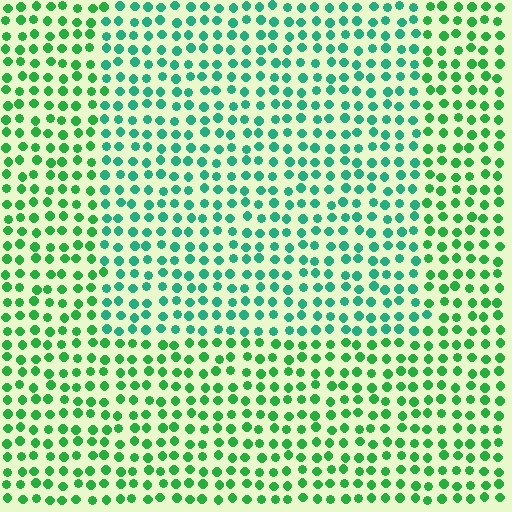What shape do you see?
I see a rectangle.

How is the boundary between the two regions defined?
The boundary is defined purely by a slight shift in hue (about 29 degrees). Spacing, size, and orientation are identical on both sides.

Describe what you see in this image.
The image is filled with small green elements in a uniform arrangement. A rectangle-shaped region is visible where the elements are tinted to a slightly different hue, forming a subtle color boundary.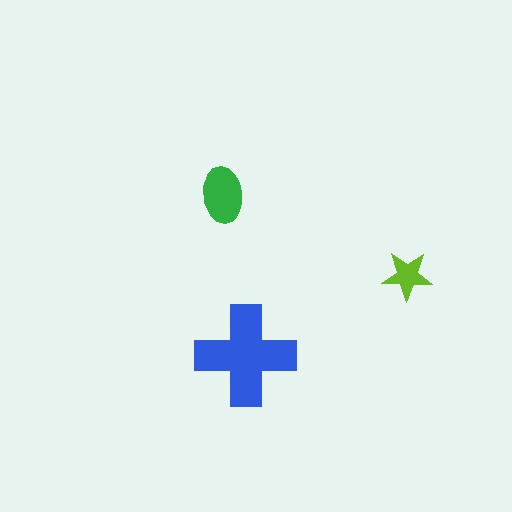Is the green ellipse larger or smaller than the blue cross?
Smaller.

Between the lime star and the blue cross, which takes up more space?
The blue cross.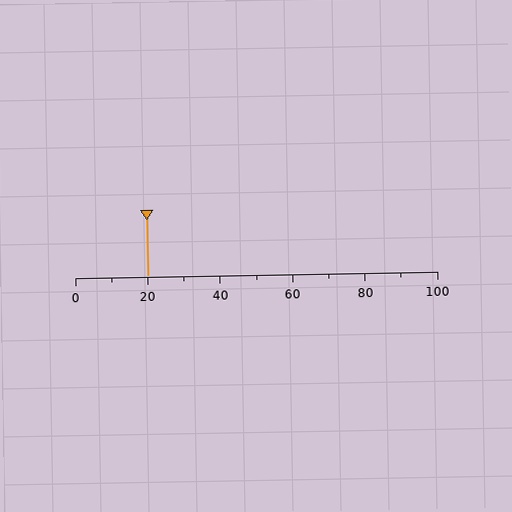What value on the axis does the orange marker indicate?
The marker indicates approximately 20.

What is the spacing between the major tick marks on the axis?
The major ticks are spaced 20 apart.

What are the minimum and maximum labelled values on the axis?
The axis runs from 0 to 100.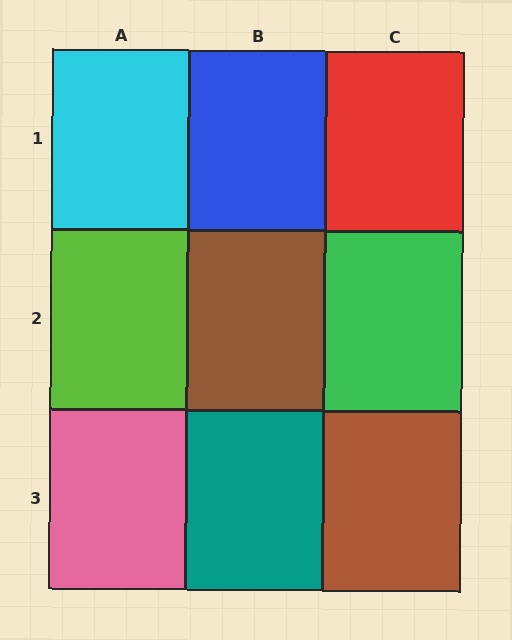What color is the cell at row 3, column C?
Brown.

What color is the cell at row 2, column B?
Brown.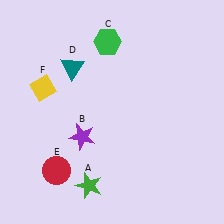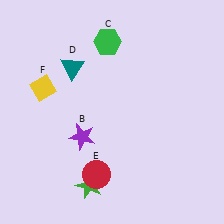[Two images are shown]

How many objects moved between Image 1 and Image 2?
1 object moved between the two images.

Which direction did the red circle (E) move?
The red circle (E) moved right.